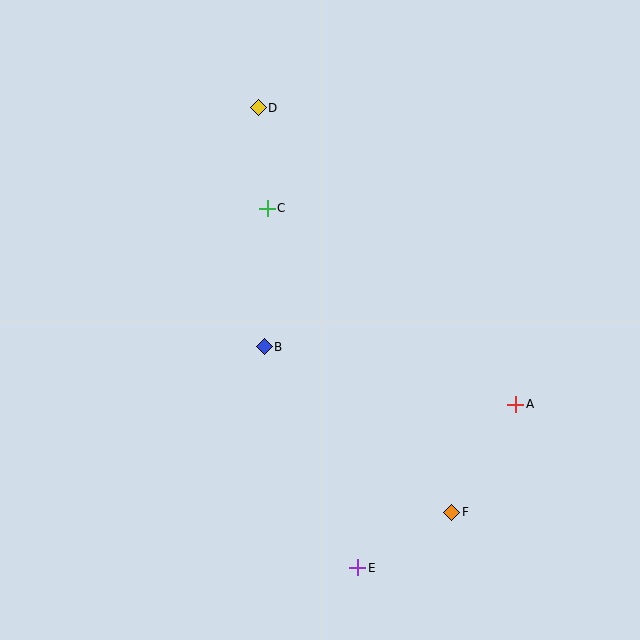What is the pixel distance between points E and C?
The distance between E and C is 371 pixels.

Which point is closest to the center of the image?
Point B at (264, 347) is closest to the center.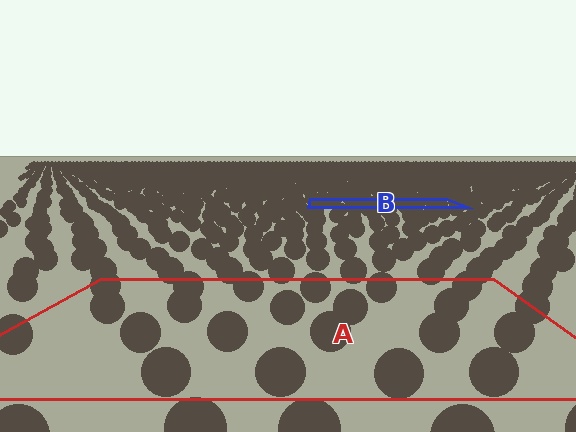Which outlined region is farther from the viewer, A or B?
Region B is farther from the viewer — the texture elements inside it appear smaller and more densely packed.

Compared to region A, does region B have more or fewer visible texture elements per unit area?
Region B has more texture elements per unit area — they are packed more densely because it is farther away.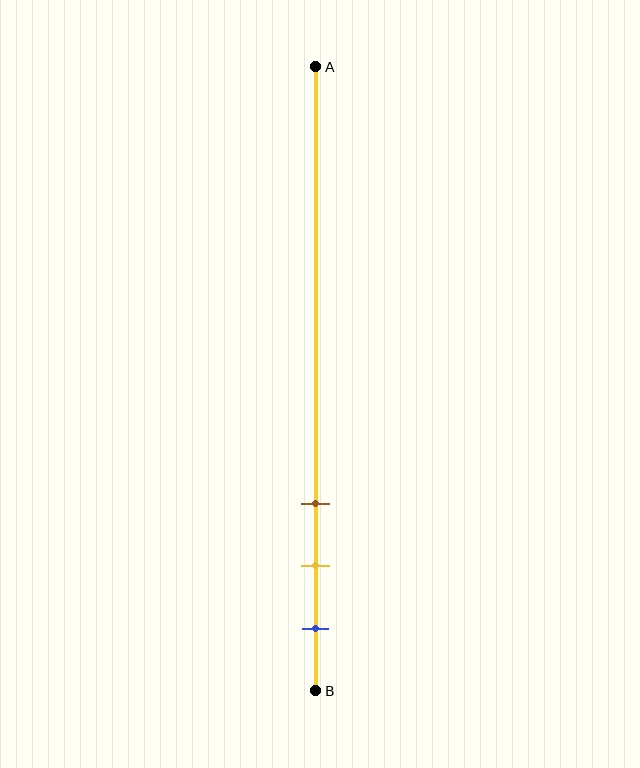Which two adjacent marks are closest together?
The yellow and blue marks are the closest adjacent pair.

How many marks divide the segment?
There are 3 marks dividing the segment.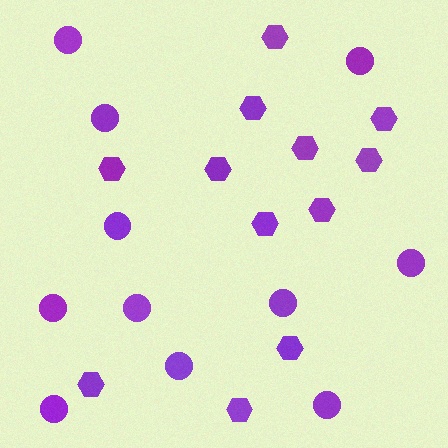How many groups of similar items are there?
There are 2 groups: one group of circles (11) and one group of hexagons (12).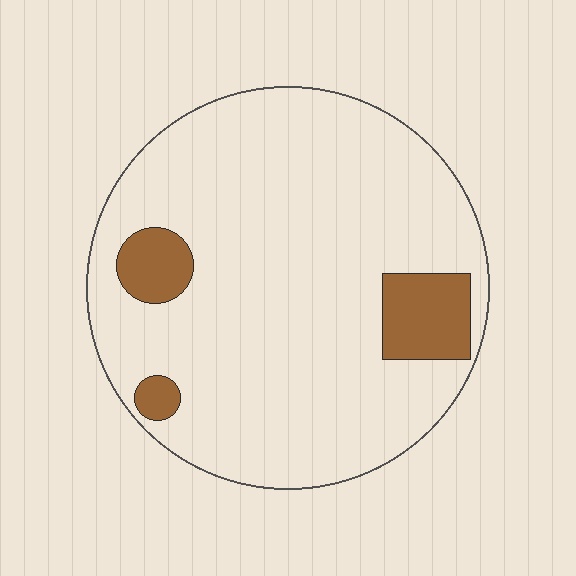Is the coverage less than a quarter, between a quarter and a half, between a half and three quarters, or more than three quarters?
Less than a quarter.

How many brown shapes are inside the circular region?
3.